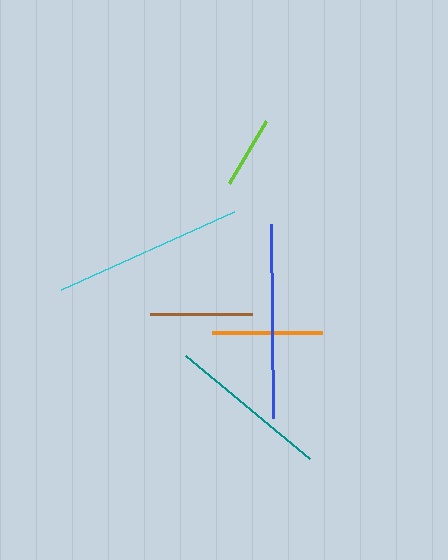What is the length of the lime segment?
The lime segment is approximately 71 pixels long.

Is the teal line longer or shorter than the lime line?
The teal line is longer than the lime line.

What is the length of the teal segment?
The teal segment is approximately 161 pixels long.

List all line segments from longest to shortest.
From longest to shortest: blue, cyan, teal, orange, brown, lime.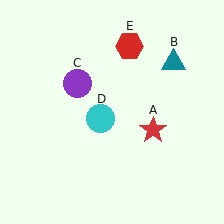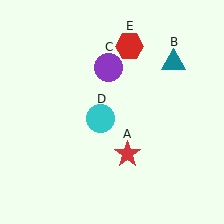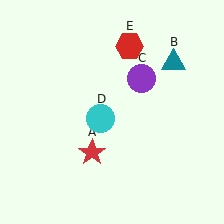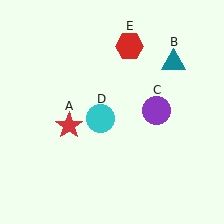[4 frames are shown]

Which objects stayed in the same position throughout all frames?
Teal triangle (object B) and cyan circle (object D) and red hexagon (object E) remained stationary.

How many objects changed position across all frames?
2 objects changed position: red star (object A), purple circle (object C).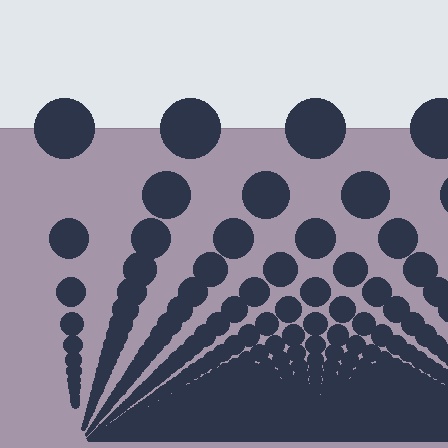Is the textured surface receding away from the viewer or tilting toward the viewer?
The surface appears to tilt toward the viewer. Texture elements get larger and sparser toward the top.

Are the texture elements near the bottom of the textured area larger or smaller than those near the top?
Smaller. The gradient is inverted — elements near the bottom are smaller and denser.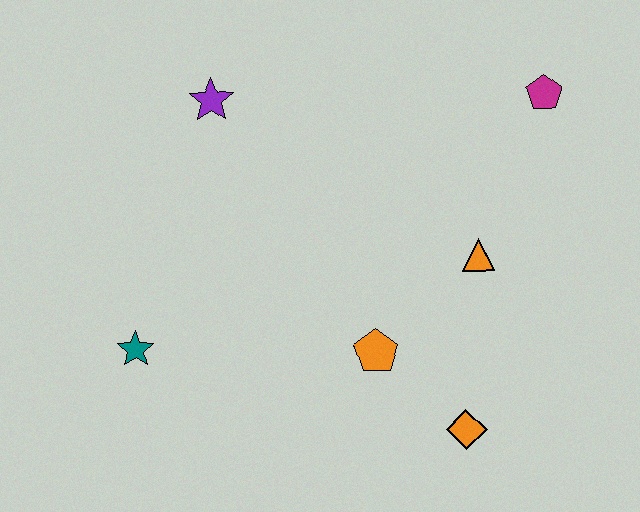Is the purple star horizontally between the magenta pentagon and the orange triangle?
No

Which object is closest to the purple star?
The teal star is closest to the purple star.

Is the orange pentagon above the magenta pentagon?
No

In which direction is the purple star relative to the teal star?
The purple star is above the teal star.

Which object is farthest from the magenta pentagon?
The teal star is farthest from the magenta pentagon.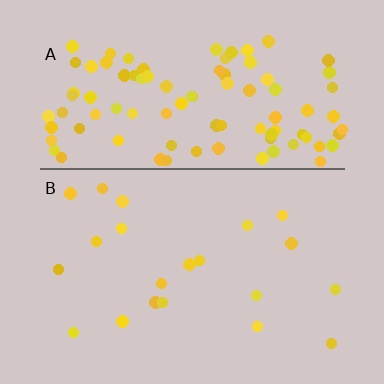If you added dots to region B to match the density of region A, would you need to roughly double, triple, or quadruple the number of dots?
Approximately quadruple.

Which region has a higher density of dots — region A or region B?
A (the top).